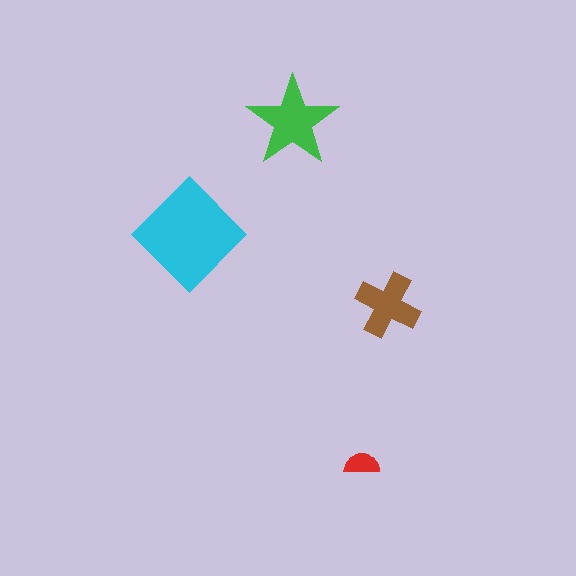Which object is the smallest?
The red semicircle.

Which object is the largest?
The cyan diamond.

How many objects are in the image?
There are 4 objects in the image.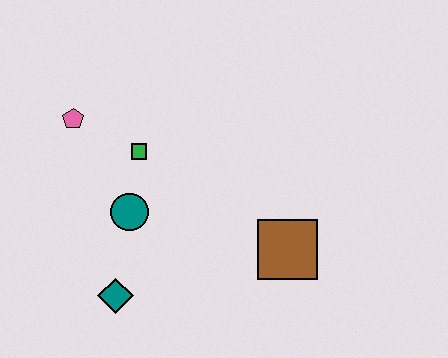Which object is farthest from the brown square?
The pink pentagon is farthest from the brown square.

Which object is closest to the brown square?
The teal circle is closest to the brown square.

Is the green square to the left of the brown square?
Yes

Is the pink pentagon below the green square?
No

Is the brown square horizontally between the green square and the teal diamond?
No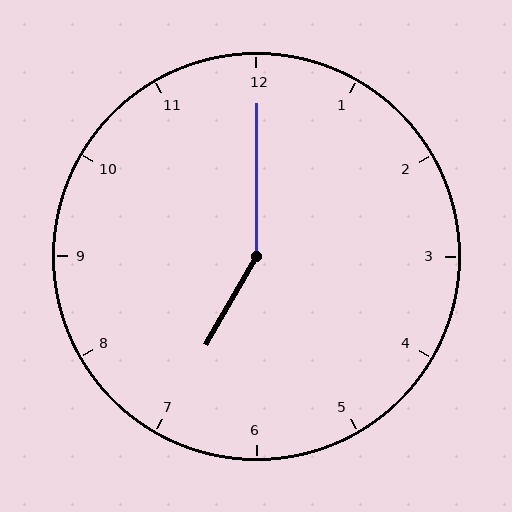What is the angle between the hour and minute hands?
Approximately 150 degrees.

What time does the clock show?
7:00.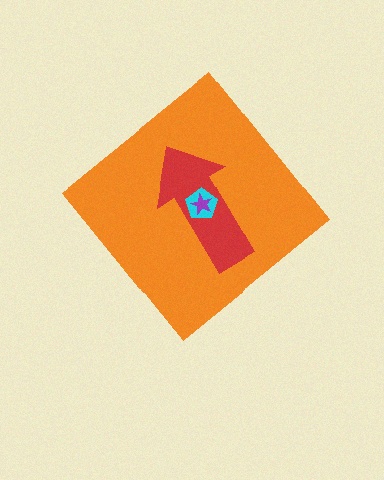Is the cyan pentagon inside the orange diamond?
Yes.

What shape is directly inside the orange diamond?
The red arrow.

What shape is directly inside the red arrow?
The cyan pentagon.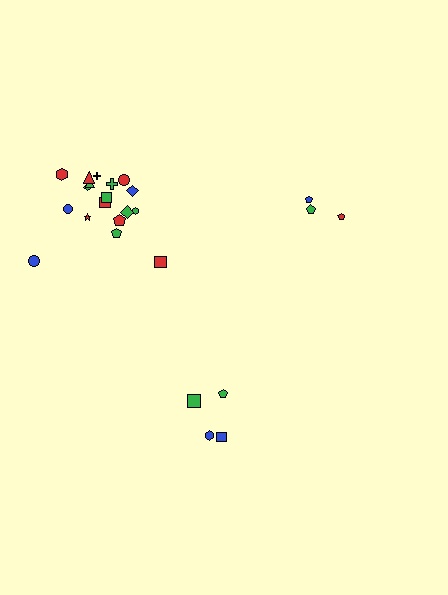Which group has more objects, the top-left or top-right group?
The top-left group.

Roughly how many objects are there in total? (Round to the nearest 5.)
Roughly 25 objects in total.